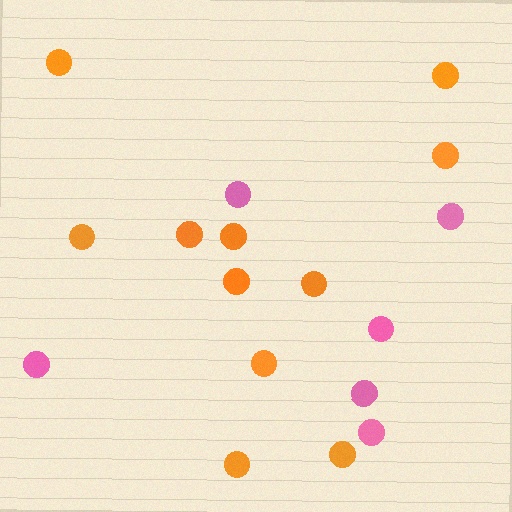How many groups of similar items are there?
There are 2 groups: one group of pink circles (6) and one group of orange circles (11).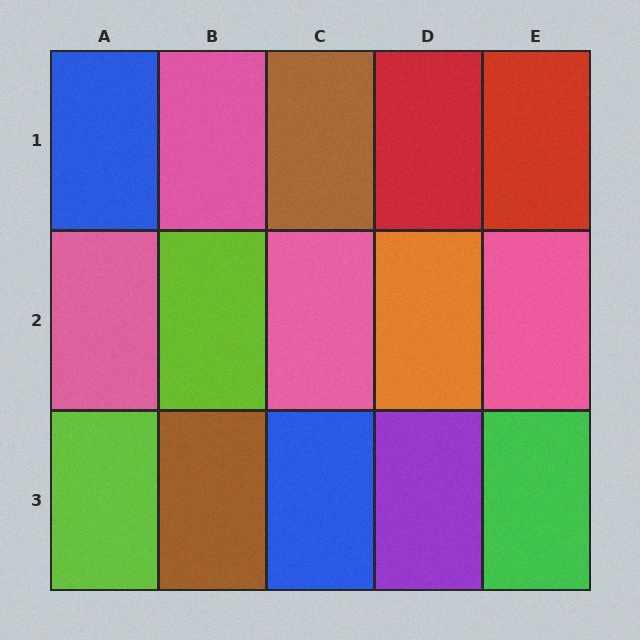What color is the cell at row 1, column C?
Brown.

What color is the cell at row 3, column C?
Blue.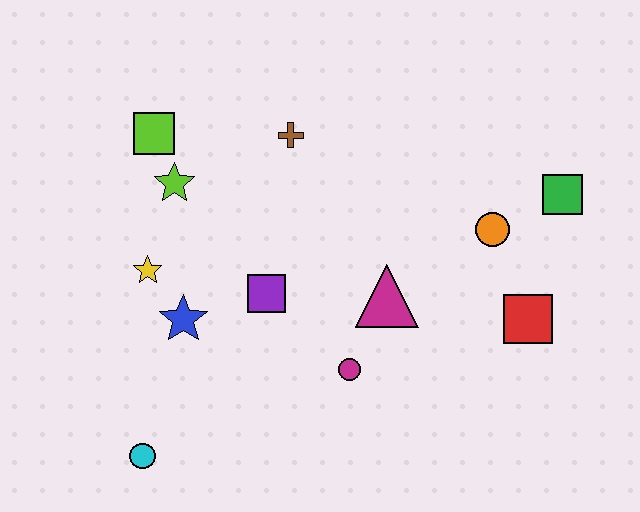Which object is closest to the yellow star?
The blue star is closest to the yellow star.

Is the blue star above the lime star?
No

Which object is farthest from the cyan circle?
The green square is farthest from the cyan circle.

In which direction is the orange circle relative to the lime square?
The orange circle is to the right of the lime square.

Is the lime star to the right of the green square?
No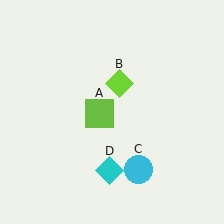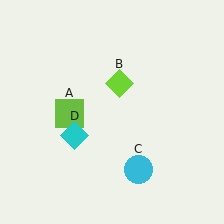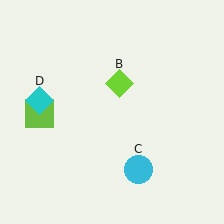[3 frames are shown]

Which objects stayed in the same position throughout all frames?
Lime diamond (object B) and cyan circle (object C) remained stationary.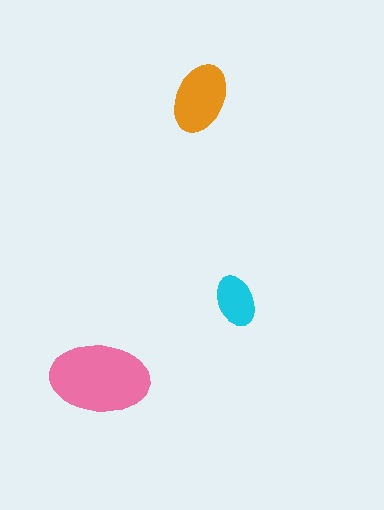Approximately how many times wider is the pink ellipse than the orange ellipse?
About 1.5 times wider.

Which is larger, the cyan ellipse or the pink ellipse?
The pink one.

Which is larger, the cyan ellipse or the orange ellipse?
The orange one.